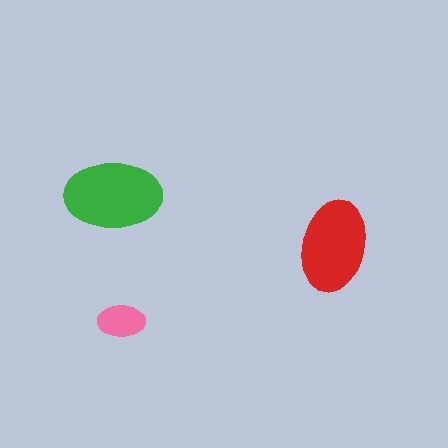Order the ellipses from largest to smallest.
the green one, the red one, the pink one.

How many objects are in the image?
There are 3 objects in the image.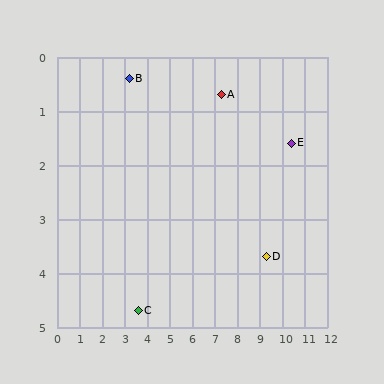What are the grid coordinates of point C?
Point C is at approximately (3.6, 4.7).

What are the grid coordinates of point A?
Point A is at approximately (7.3, 0.7).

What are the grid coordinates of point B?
Point B is at approximately (3.2, 0.4).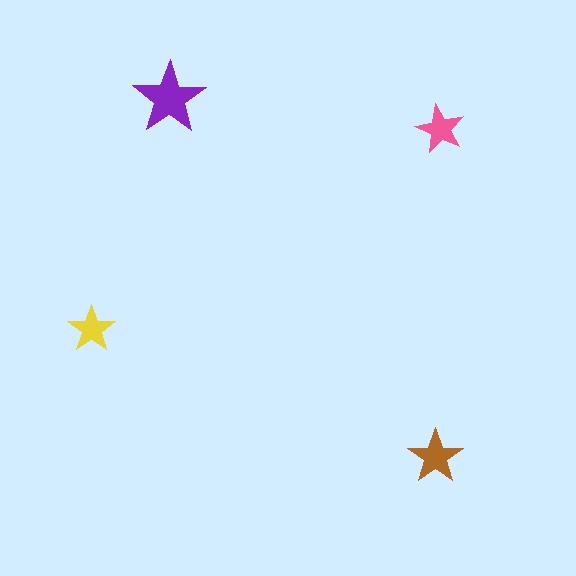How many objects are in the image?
There are 4 objects in the image.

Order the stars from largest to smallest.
the purple one, the brown one, the pink one, the yellow one.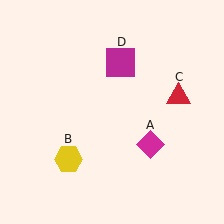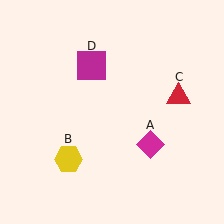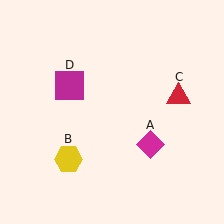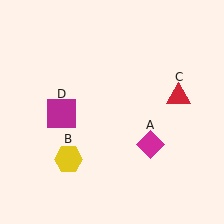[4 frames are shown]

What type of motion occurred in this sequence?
The magenta square (object D) rotated counterclockwise around the center of the scene.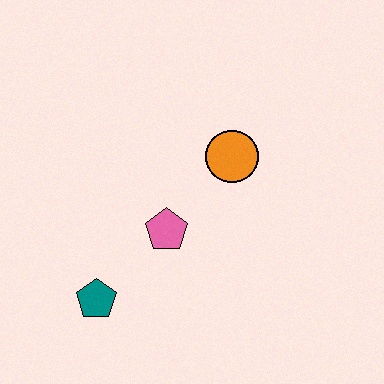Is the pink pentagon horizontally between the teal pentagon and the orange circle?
Yes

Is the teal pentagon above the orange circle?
No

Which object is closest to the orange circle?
The pink pentagon is closest to the orange circle.